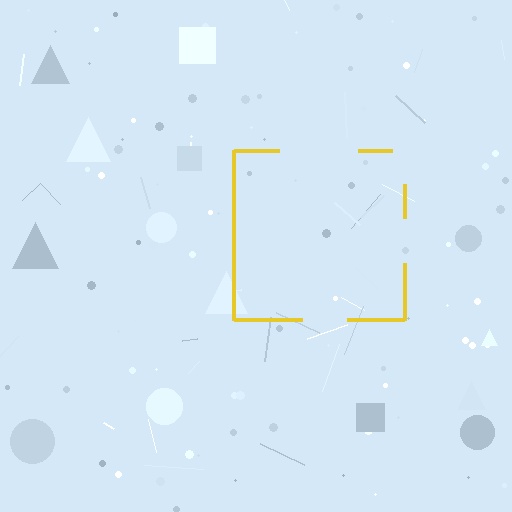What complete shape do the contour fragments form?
The contour fragments form a square.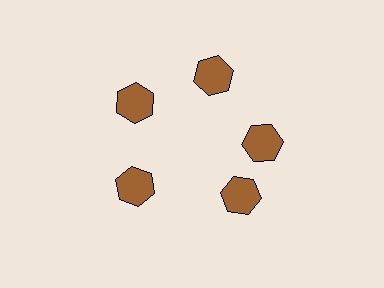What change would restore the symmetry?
The symmetry would be restored by rotating it back into even spacing with its neighbors so that all 5 hexagons sit at equal angles and equal distance from the center.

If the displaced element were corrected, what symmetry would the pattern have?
It would have 5-fold rotational symmetry — the pattern would map onto itself every 72 degrees.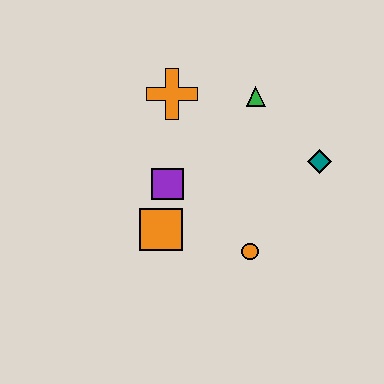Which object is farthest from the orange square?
The teal diamond is farthest from the orange square.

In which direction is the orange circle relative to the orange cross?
The orange circle is below the orange cross.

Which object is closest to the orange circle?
The orange square is closest to the orange circle.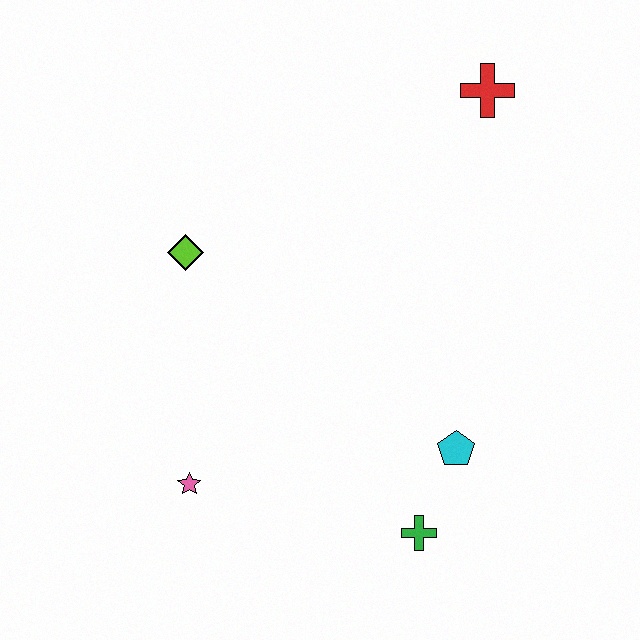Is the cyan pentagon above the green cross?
Yes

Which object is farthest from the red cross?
The pink star is farthest from the red cross.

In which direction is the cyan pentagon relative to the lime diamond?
The cyan pentagon is to the right of the lime diamond.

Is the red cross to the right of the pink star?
Yes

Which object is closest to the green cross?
The cyan pentagon is closest to the green cross.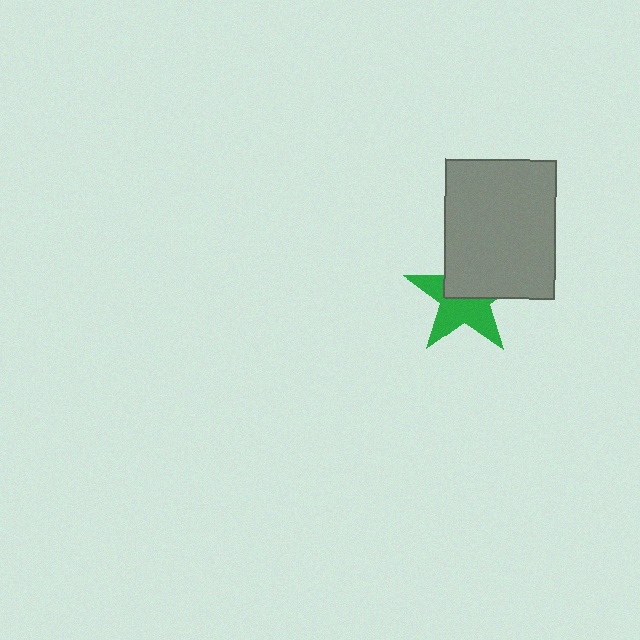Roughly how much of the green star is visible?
About half of it is visible (roughly 54%).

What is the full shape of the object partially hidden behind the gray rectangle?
The partially hidden object is a green star.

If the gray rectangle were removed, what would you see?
You would see the complete green star.